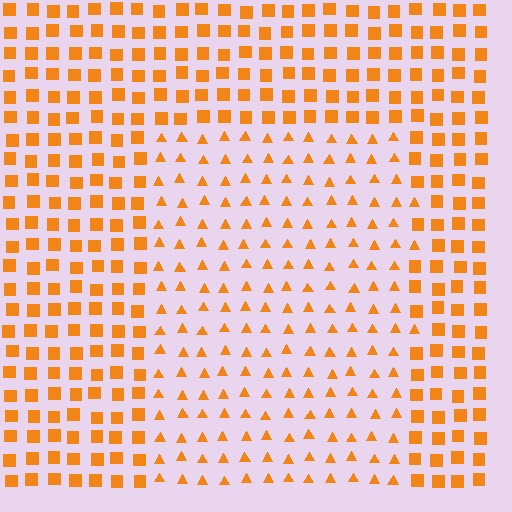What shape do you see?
I see a rectangle.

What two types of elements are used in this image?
The image uses triangles inside the rectangle region and squares outside it.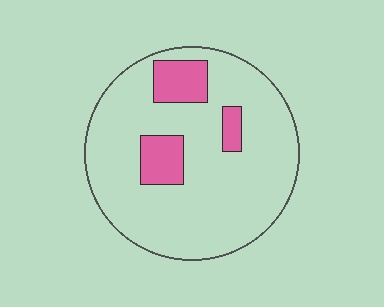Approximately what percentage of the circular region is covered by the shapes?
Approximately 15%.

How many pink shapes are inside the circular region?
3.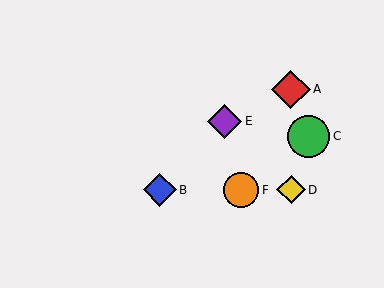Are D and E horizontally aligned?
No, D is at y≈190 and E is at y≈121.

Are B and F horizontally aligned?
Yes, both are at y≈190.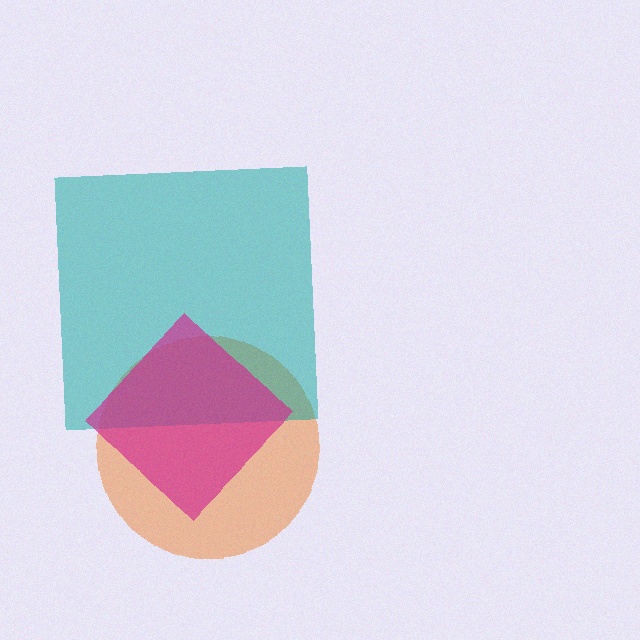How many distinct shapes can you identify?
There are 3 distinct shapes: an orange circle, a teal square, a magenta diamond.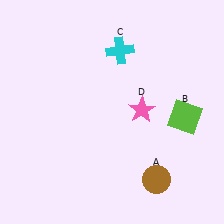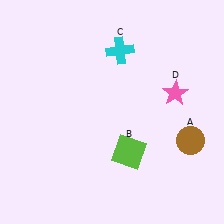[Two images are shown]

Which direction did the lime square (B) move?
The lime square (B) moved left.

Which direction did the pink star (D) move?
The pink star (D) moved right.